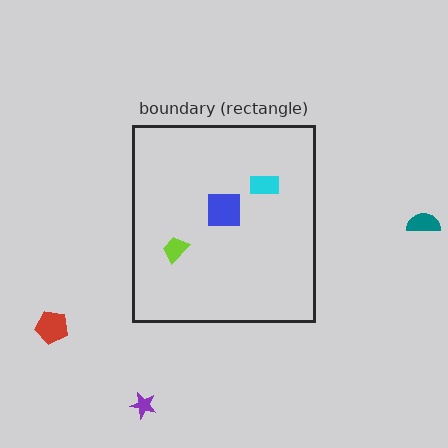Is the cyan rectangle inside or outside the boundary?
Inside.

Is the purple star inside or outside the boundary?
Outside.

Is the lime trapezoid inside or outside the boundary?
Inside.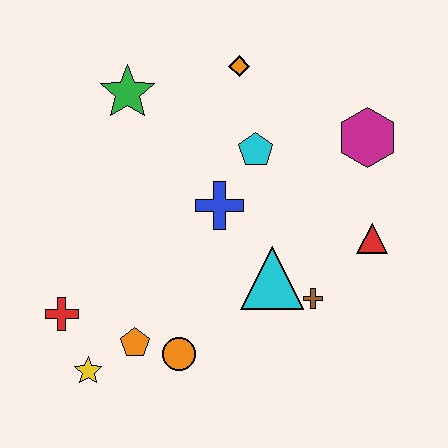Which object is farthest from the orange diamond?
The yellow star is farthest from the orange diamond.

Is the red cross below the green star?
Yes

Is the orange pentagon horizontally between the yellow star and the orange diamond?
Yes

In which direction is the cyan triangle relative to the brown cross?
The cyan triangle is to the left of the brown cross.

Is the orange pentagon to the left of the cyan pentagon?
Yes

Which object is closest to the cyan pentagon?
The blue cross is closest to the cyan pentagon.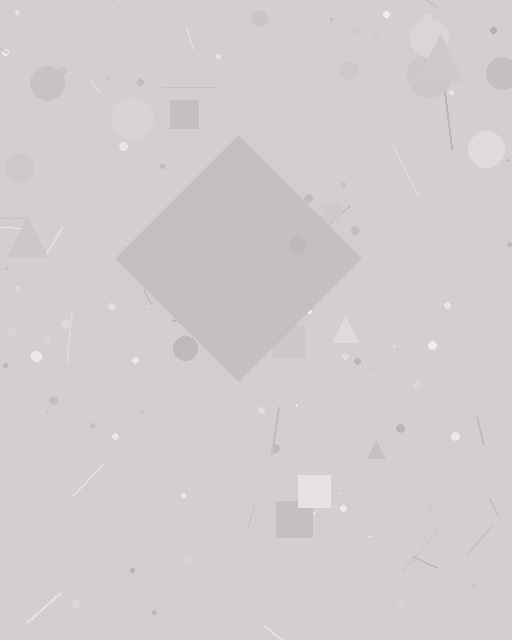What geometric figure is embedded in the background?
A diamond is embedded in the background.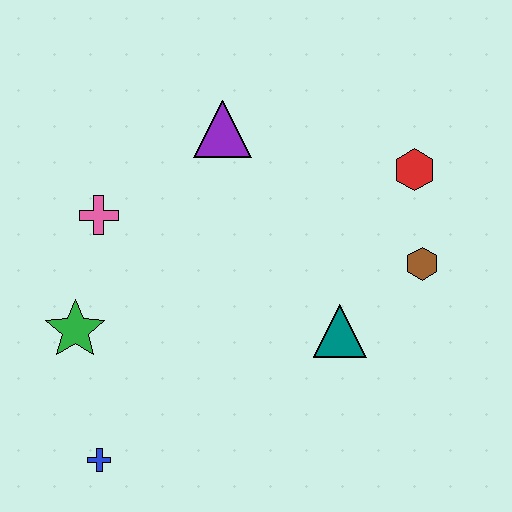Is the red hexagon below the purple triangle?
Yes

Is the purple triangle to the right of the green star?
Yes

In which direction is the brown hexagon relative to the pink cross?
The brown hexagon is to the right of the pink cross.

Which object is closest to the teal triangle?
The brown hexagon is closest to the teal triangle.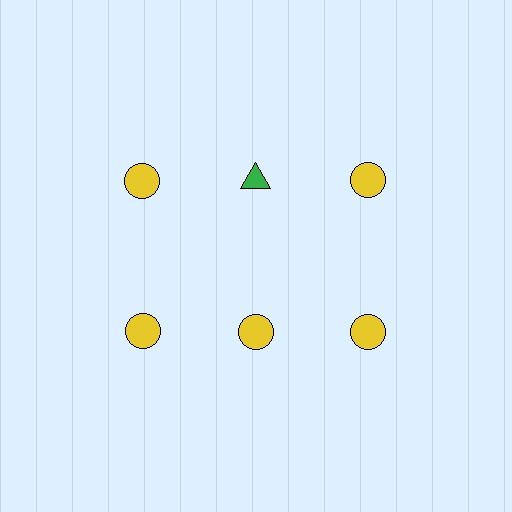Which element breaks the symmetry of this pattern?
The green triangle in the top row, second from left column breaks the symmetry. All other shapes are yellow circles.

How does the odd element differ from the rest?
It differs in both color (green instead of yellow) and shape (triangle instead of circle).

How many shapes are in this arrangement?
There are 6 shapes arranged in a grid pattern.